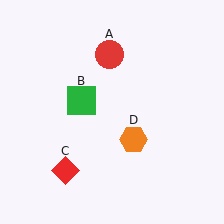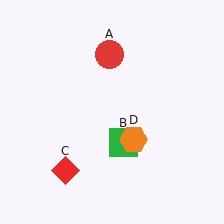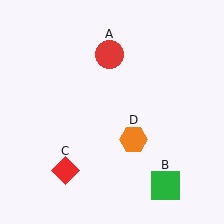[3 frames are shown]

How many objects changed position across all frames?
1 object changed position: green square (object B).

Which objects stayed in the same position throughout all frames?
Red circle (object A) and red diamond (object C) and orange hexagon (object D) remained stationary.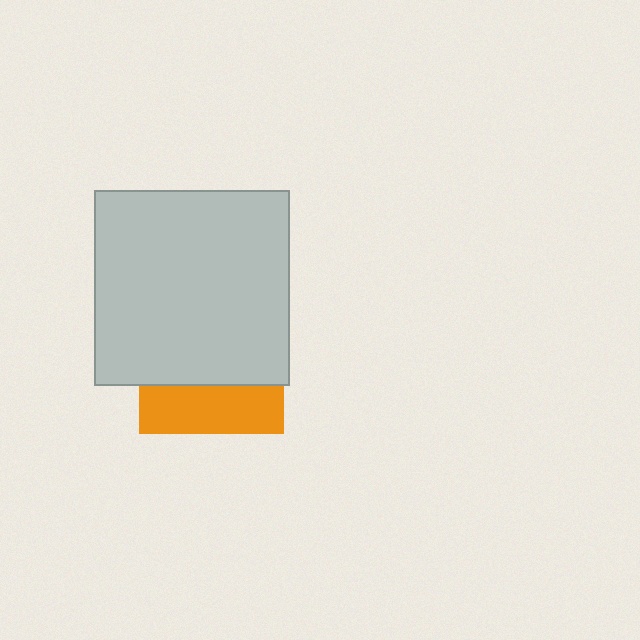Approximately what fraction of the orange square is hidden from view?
Roughly 67% of the orange square is hidden behind the light gray square.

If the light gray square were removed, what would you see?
You would see the complete orange square.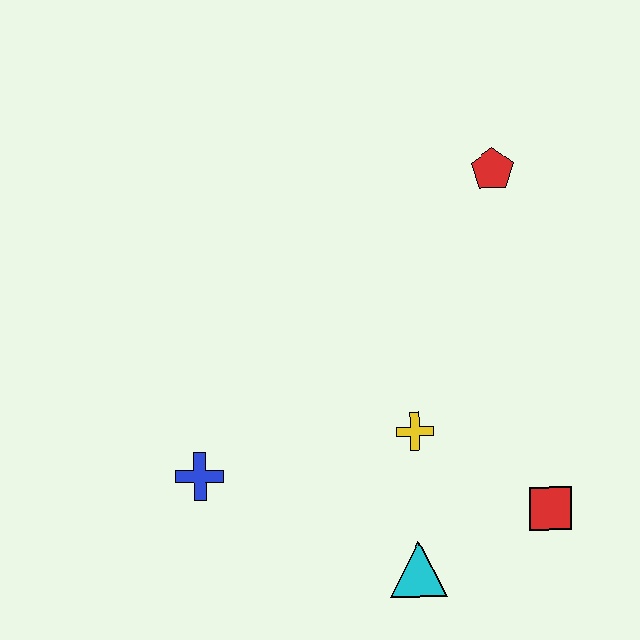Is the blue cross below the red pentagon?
Yes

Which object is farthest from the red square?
The blue cross is farthest from the red square.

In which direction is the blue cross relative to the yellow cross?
The blue cross is to the left of the yellow cross.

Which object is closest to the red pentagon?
The yellow cross is closest to the red pentagon.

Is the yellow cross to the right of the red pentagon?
No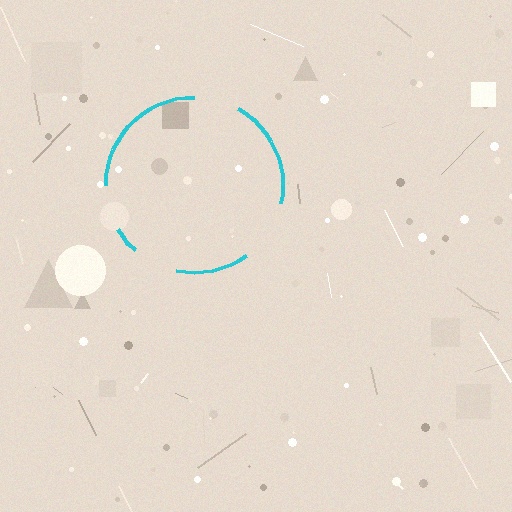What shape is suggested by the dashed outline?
The dashed outline suggests a circle.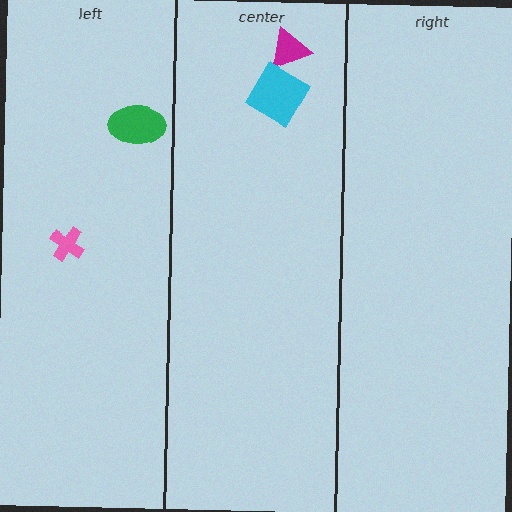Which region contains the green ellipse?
The left region.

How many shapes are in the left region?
2.